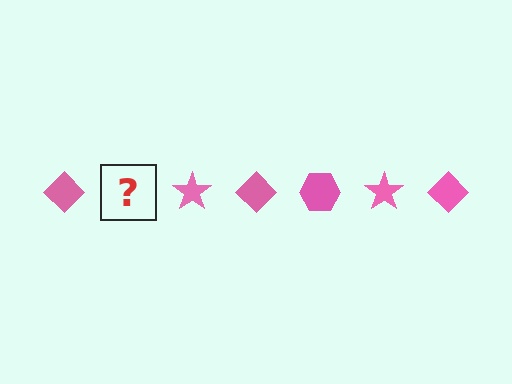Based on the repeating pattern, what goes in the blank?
The blank should be a pink hexagon.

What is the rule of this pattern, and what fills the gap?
The rule is that the pattern cycles through diamond, hexagon, star shapes in pink. The gap should be filled with a pink hexagon.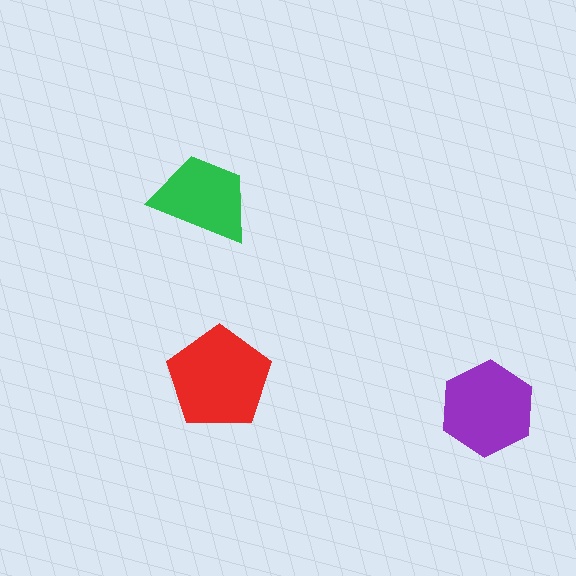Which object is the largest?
The red pentagon.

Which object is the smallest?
The green trapezoid.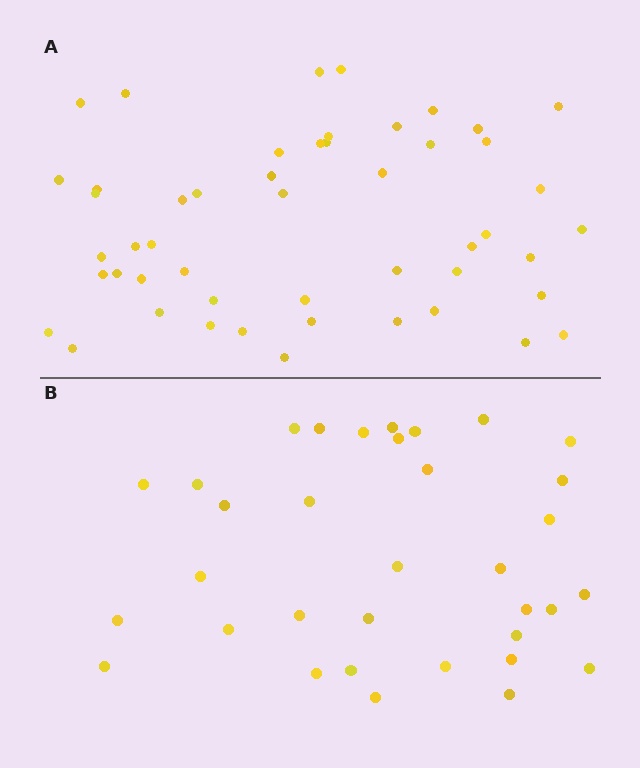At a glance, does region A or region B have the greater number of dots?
Region A (the top region) has more dots.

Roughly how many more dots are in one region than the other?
Region A has approximately 15 more dots than region B.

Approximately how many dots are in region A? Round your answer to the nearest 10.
About 50 dots.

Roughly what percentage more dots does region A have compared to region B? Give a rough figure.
About 45% more.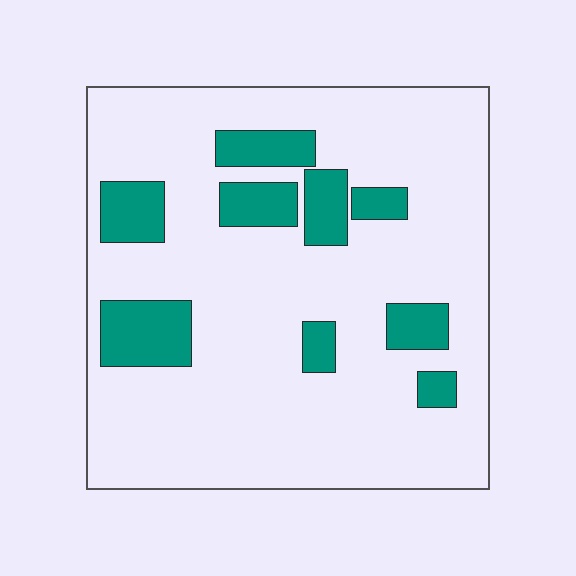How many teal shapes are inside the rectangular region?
9.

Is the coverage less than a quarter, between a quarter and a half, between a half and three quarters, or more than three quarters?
Less than a quarter.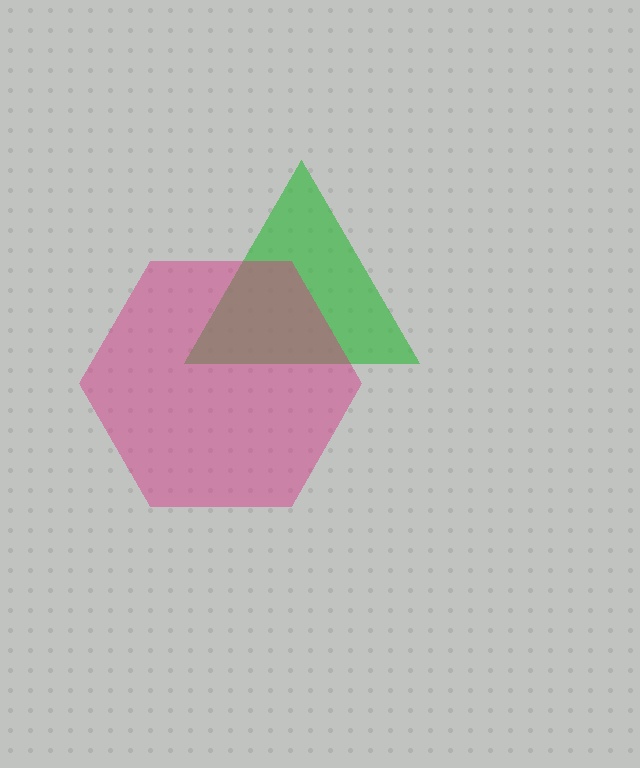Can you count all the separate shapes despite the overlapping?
Yes, there are 2 separate shapes.